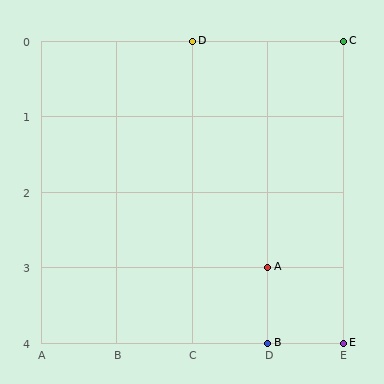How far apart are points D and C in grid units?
Points D and C are 2 columns apart.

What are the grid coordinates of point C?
Point C is at grid coordinates (E, 0).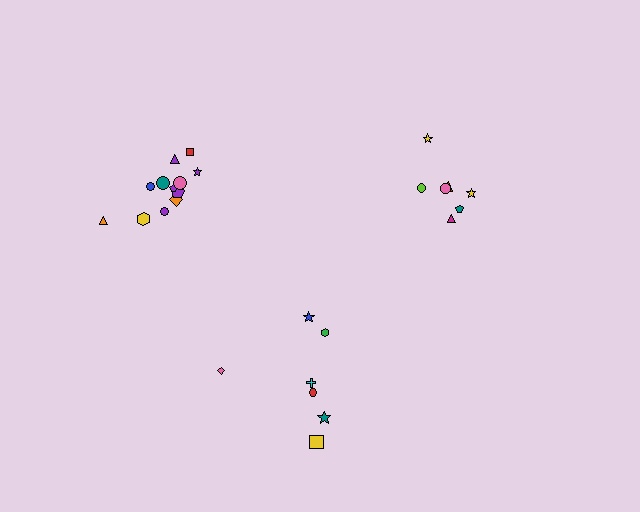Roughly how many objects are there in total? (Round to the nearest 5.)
Roughly 25 objects in total.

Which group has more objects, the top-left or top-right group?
The top-left group.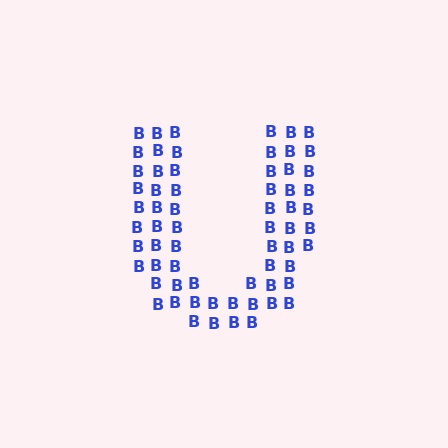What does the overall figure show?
The overall figure shows the letter U.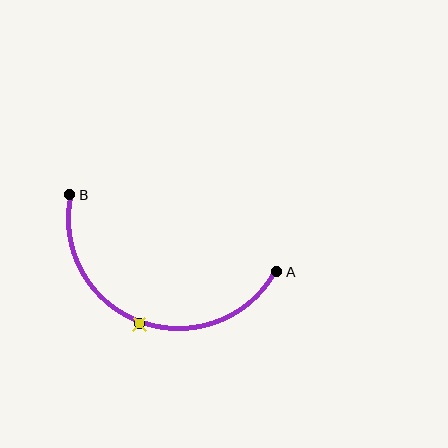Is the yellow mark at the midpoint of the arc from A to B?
Yes. The yellow mark lies on the arc at equal arc-length from both A and B — it is the arc midpoint.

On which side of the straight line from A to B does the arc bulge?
The arc bulges below the straight line connecting A and B.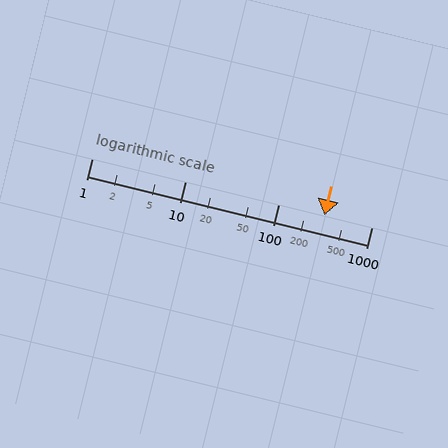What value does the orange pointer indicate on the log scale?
The pointer indicates approximately 310.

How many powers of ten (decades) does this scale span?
The scale spans 3 decades, from 1 to 1000.